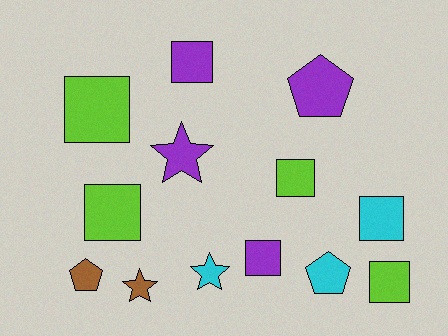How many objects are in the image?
There are 13 objects.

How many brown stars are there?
There is 1 brown star.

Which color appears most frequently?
Lime, with 4 objects.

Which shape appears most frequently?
Square, with 7 objects.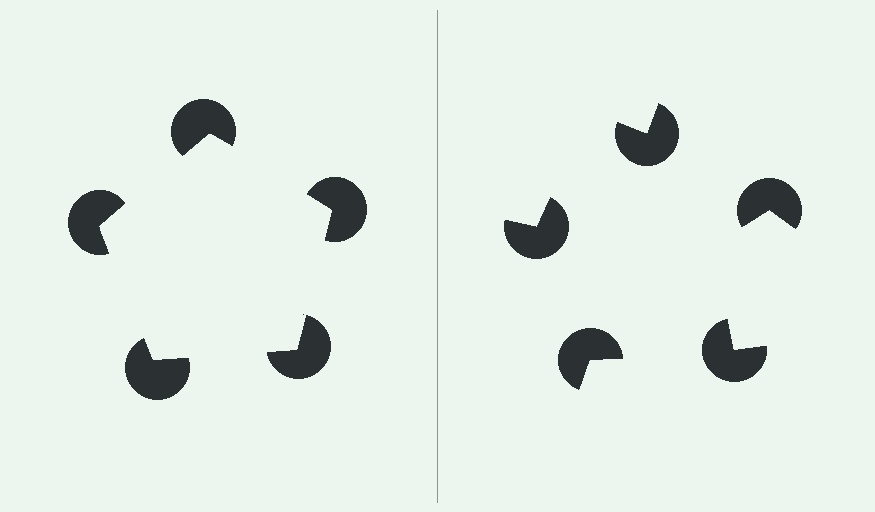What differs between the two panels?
The pac-man discs are positioned identically on both sides; only the wedge orientations differ. On the left they align to a pentagon; on the right they are misaligned.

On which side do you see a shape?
An illusory pentagon appears on the left side. On the right side the wedge cuts are rotated, so no coherent shape forms.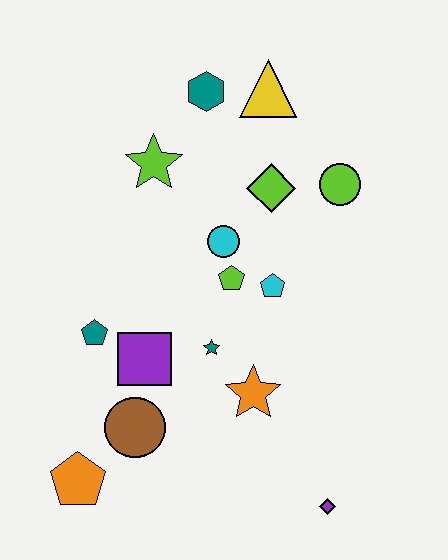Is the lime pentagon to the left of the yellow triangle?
Yes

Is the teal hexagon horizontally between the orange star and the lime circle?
No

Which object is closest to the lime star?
The teal hexagon is closest to the lime star.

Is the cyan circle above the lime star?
No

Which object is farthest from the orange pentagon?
The yellow triangle is farthest from the orange pentagon.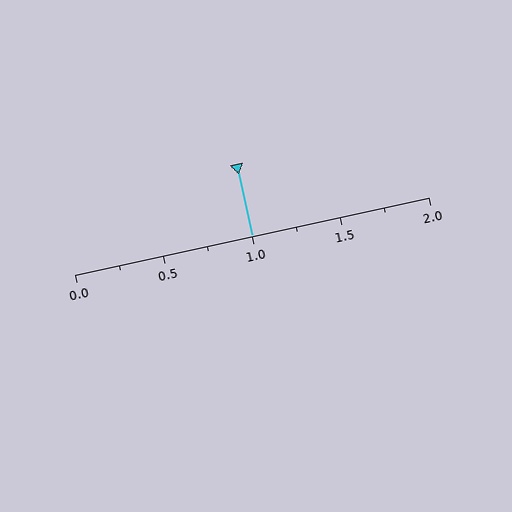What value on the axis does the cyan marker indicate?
The marker indicates approximately 1.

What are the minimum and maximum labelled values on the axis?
The axis runs from 0.0 to 2.0.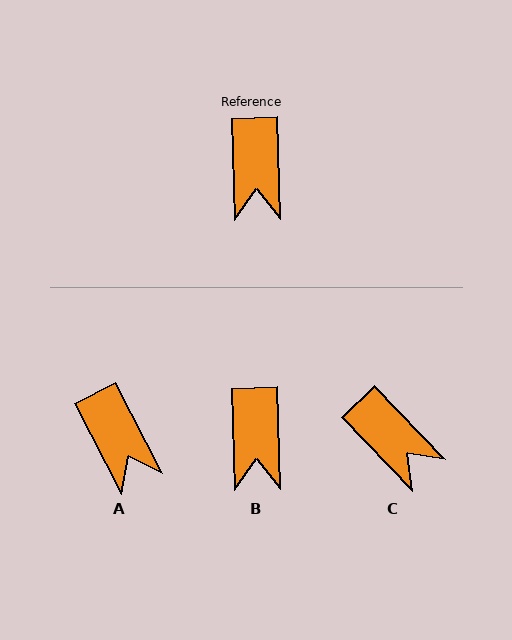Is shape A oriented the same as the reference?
No, it is off by about 25 degrees.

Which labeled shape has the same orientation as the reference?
B.